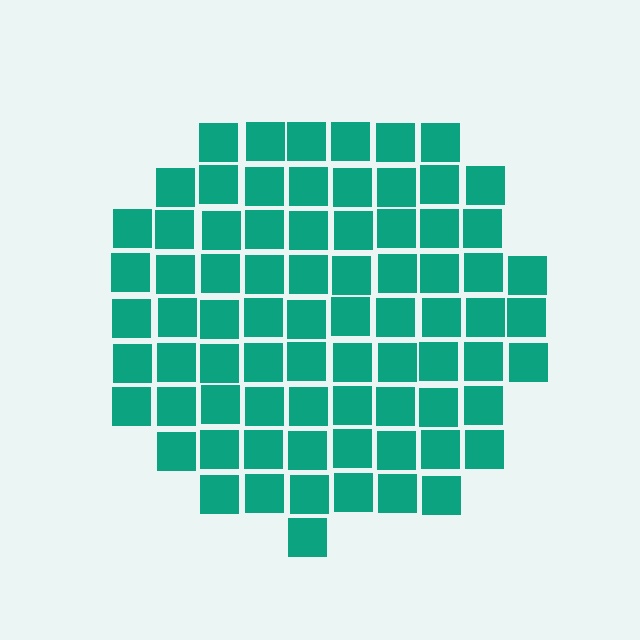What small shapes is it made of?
It is made of small squares.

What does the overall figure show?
The overall figure shows a circle.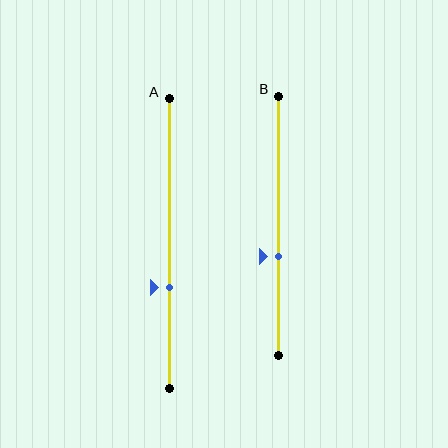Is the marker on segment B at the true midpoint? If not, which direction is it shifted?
No, the marker on segment B is shifted downward by about 12% of the segment length.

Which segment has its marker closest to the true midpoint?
Segment B has its marker closest to the true midpoint.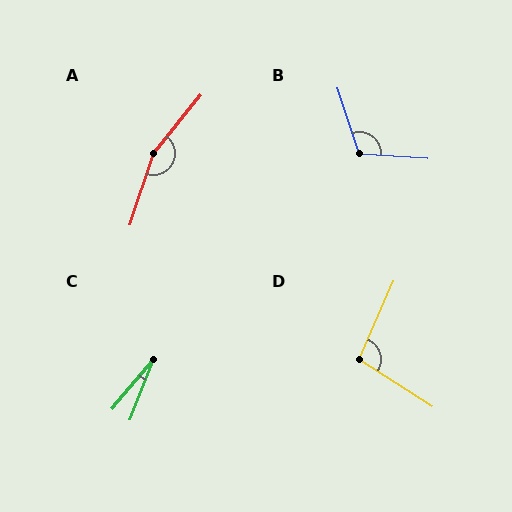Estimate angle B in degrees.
Approximately 112 degrees.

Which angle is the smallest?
C, at approximately 19 degrees.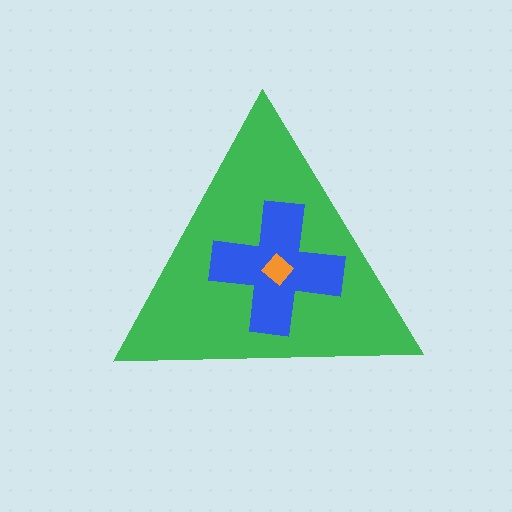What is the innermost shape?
The orange diamond.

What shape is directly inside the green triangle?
The blue cross.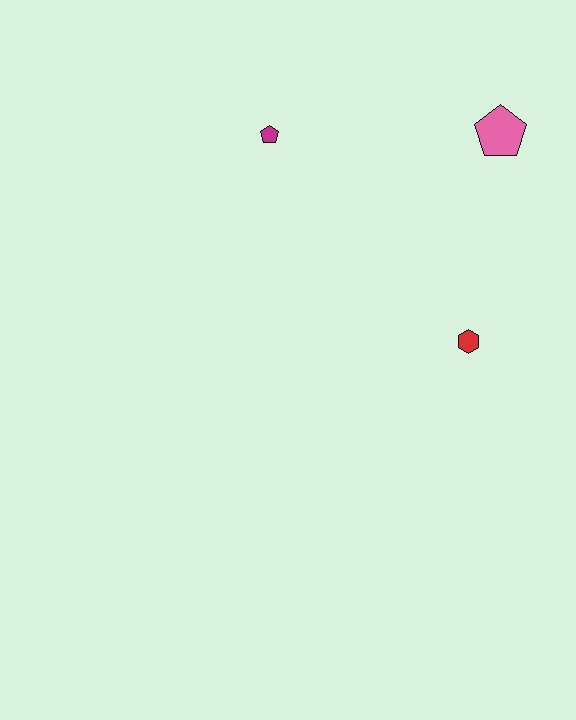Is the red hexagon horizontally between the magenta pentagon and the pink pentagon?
Yes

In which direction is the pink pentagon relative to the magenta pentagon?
The pink pentagon is to the right of the magenta pentagon.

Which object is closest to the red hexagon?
The pink pentagon is closest to the red hexagon.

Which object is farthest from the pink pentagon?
The magenta pentagon is farthest from the pink pentagon.